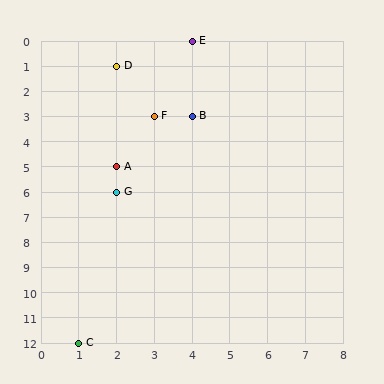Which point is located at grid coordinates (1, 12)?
Point C is at (1, 12).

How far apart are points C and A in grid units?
Points C and A are 1 column and 7 rows apart (about 7.1 grid units diagonally).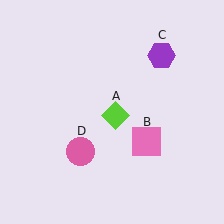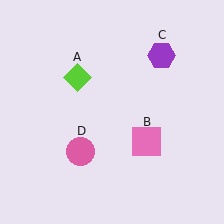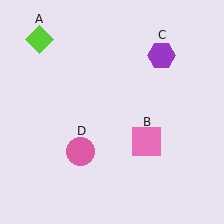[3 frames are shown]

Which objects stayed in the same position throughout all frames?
Pink square (object B) and purple hexagon (object C) and pink circle (object D) remained stationary.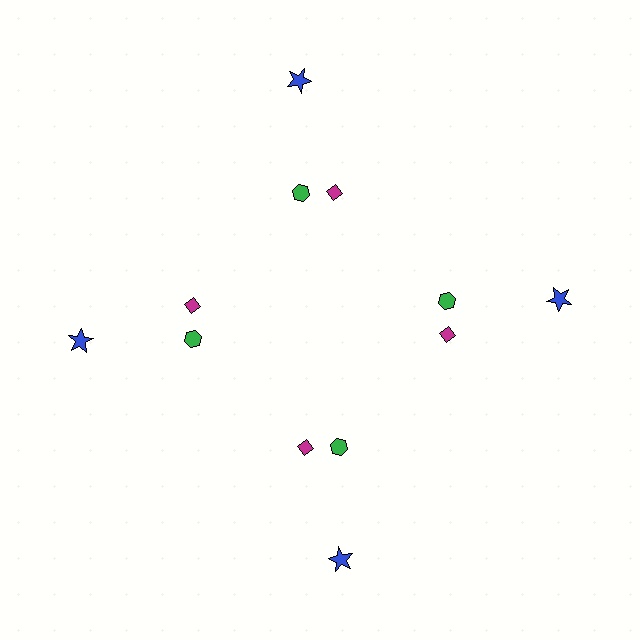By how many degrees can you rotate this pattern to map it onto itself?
The pattern maps onto itself every 90 degrees of rotation.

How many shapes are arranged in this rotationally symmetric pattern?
There are 12 shapes, arranged in 4 groups of 3.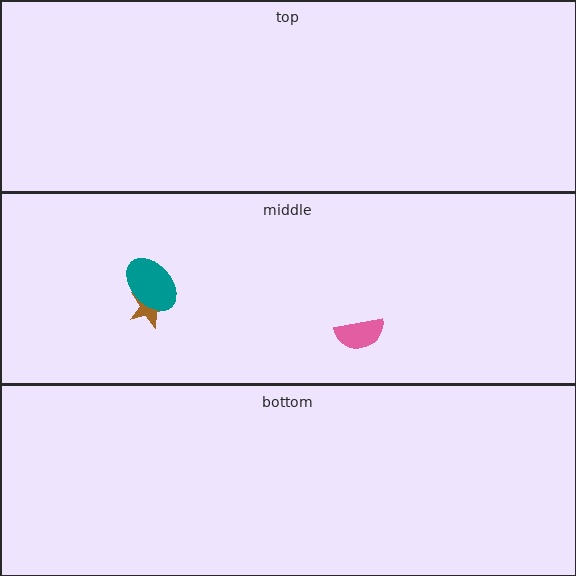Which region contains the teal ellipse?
The middle region.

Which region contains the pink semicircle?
The middle region.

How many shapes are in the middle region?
3.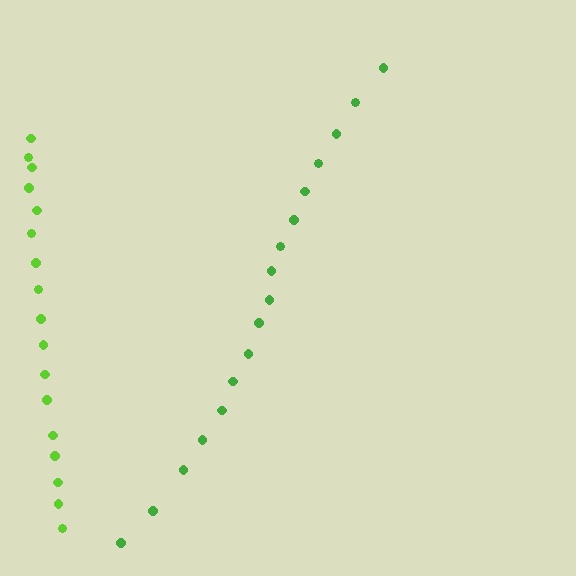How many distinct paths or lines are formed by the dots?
There are 2 distinct paths.